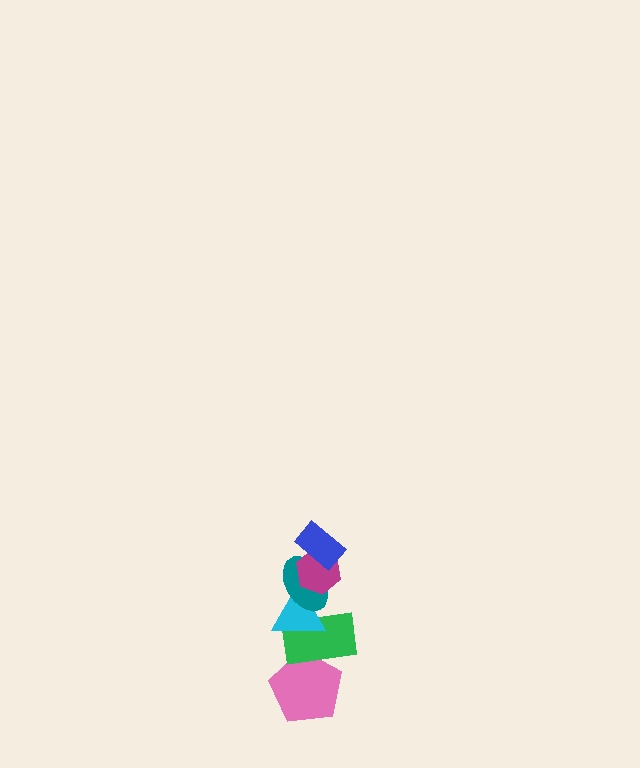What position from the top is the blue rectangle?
The blue rectangle is 1st from the top.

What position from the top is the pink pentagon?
The pink pentagon is 6th from the top.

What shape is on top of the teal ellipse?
The magenta hexagon is on top of the teal ellipse.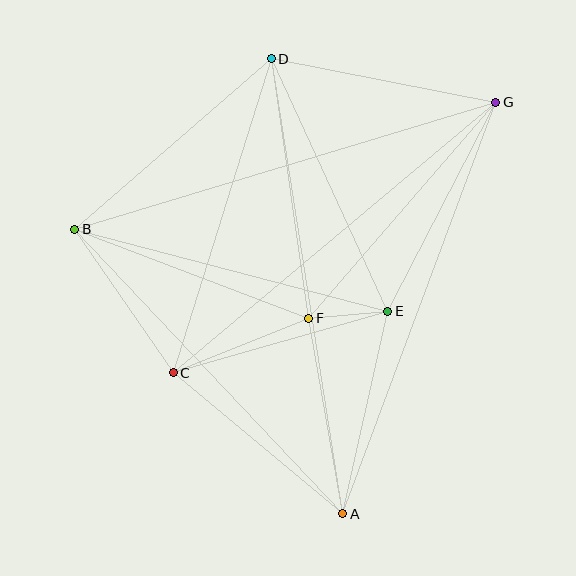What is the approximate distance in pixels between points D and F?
The distance between D and F is approximately 262 pixels.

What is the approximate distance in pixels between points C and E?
The distance between C and E is approximately 223 pixels.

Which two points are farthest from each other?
Points A and D are farthest from each other.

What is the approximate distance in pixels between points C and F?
The distance between C and F is approximately 146 pixels.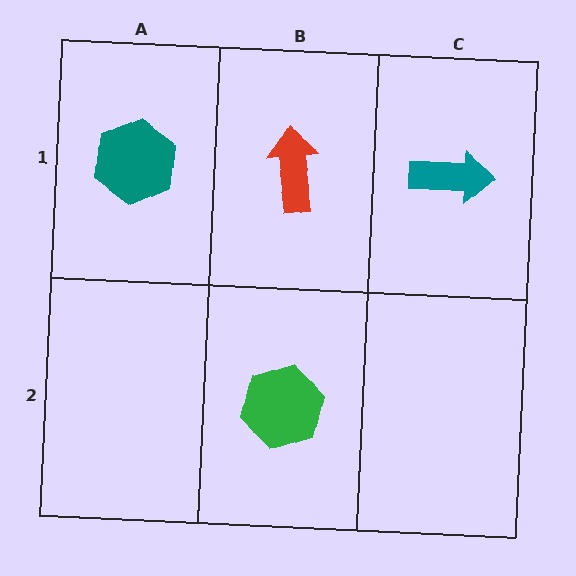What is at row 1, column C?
A teal arrow.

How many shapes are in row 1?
3 shapes.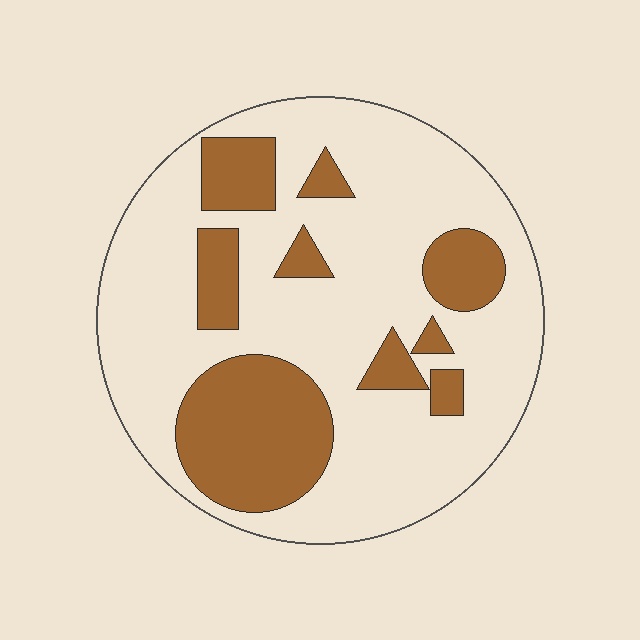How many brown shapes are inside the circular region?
9.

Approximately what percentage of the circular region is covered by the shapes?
Approximately 25%.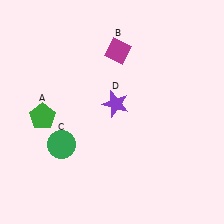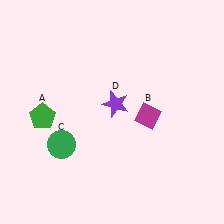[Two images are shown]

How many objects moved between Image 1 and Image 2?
1 object moved between the two images.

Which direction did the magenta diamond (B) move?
The magenta diamond (B) moved down.